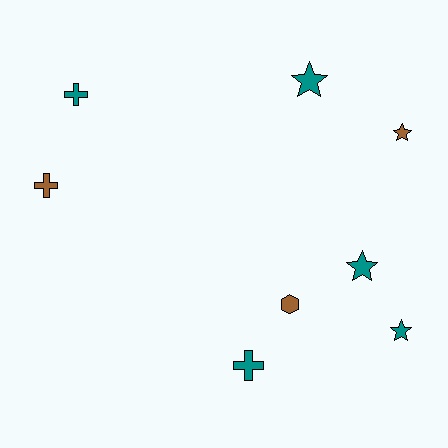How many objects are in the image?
There are 8 objects.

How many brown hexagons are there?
There is 1 brown hexagon.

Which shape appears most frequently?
Star, with 4 objects.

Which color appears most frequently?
Teal, with 5 objects.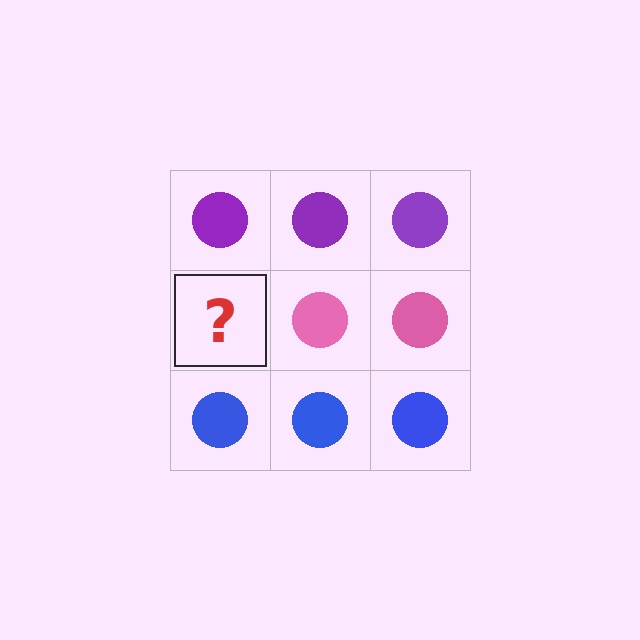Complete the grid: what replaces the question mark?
The question mark should be replaced with a pink circle.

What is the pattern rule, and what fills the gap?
The rule is that each row has a consistent color. The gap should be filled with a pink circle.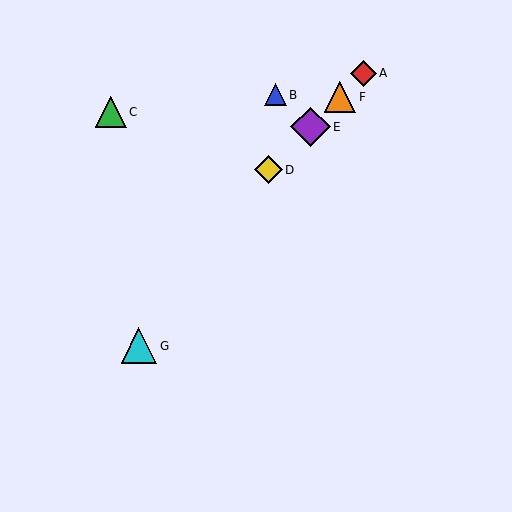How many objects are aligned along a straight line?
4 objects (A, D, E, F) are aligned along a straight line.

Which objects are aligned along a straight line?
Objects A, D, E, F are aligned along a straight line.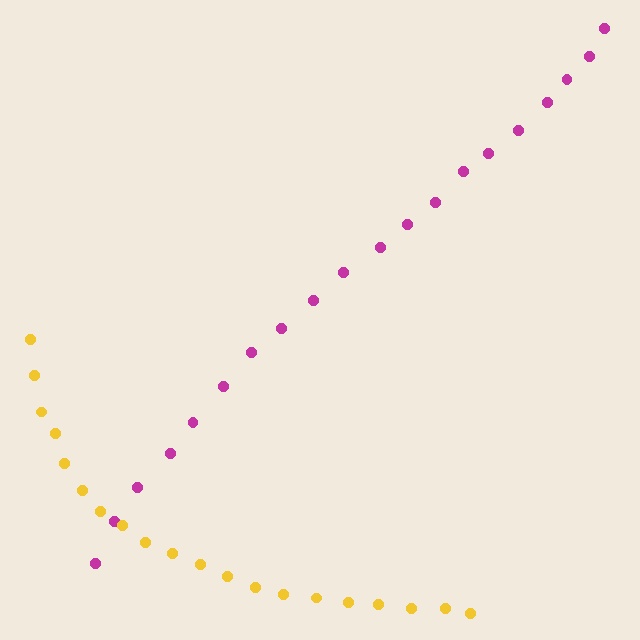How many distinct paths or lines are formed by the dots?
There are 2 distinct paths.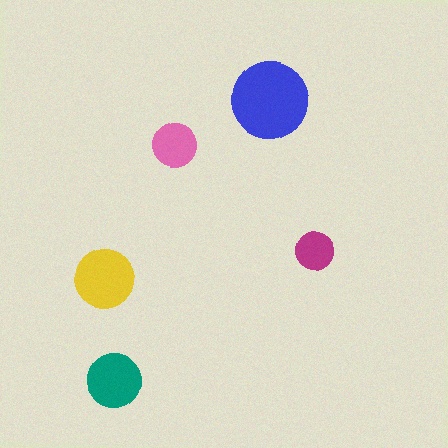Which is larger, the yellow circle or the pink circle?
The yellow one.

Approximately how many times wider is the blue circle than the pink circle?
About 1.5 times wider.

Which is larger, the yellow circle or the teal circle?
The yellow one.